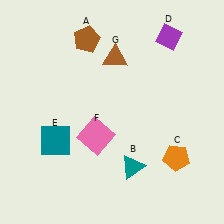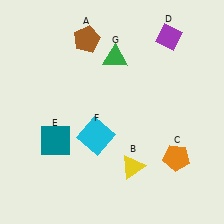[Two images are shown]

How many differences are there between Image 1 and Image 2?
There are 3 differences between the two images.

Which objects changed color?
B changed from teal to yellow. F changed from pink to cyan. G changed from brown to green.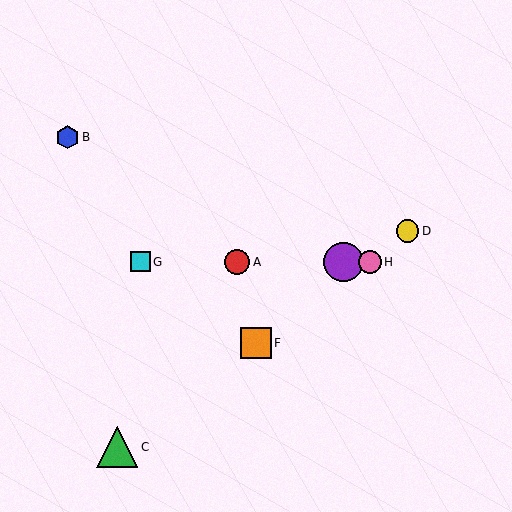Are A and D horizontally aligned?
No, A is at y≈262 and D is at y≈231.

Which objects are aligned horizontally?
Objects A, E, G, H are aligned horizontally.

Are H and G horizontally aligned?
Yes, both are at y≈262.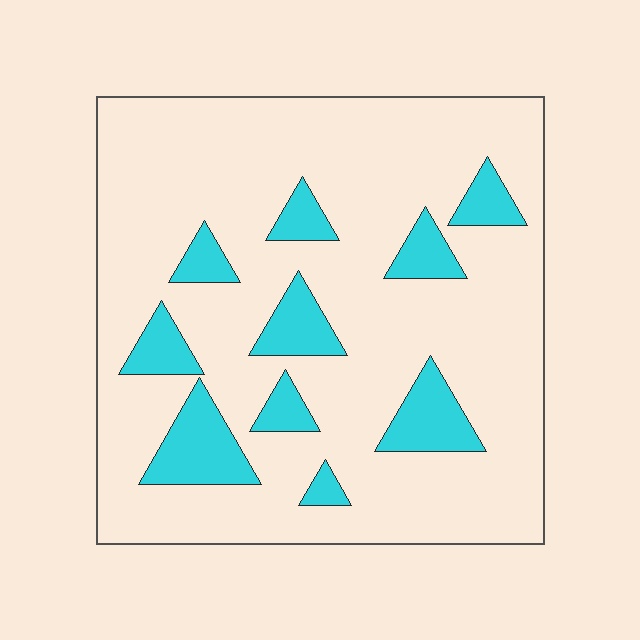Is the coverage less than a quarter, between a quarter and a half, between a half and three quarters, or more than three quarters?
Less than a quarter.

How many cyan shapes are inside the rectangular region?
10.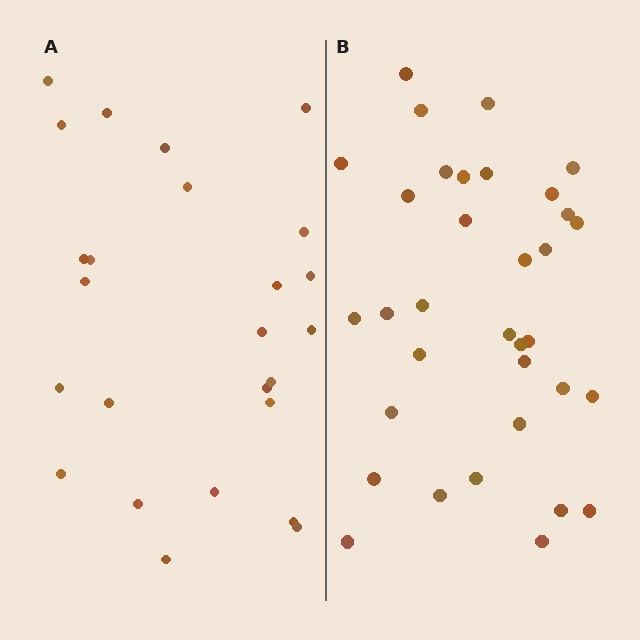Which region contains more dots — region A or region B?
Region B (the right region) has more dots.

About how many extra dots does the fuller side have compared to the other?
Region B has roughly 8 or so more dots than region A.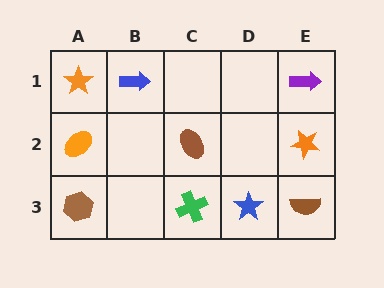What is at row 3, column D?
A blue star.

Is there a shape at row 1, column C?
No, that cell is empty.